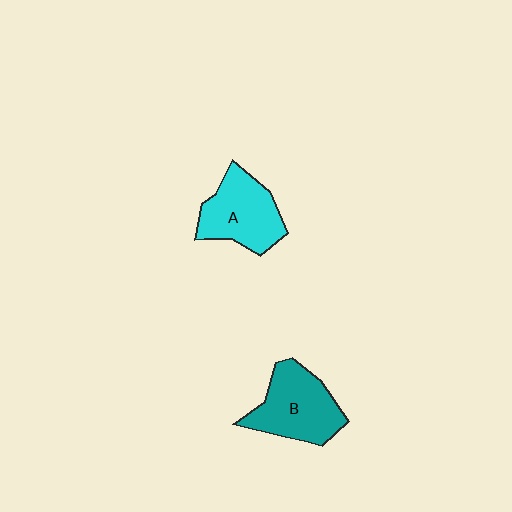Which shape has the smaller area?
Shape A (cyan).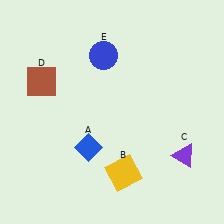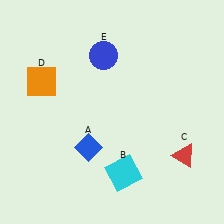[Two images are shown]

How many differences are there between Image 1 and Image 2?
There are 3 differences between the two images.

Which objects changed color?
B changed from yellow to cyan. C changed from purple to red. D changed from brown to orange.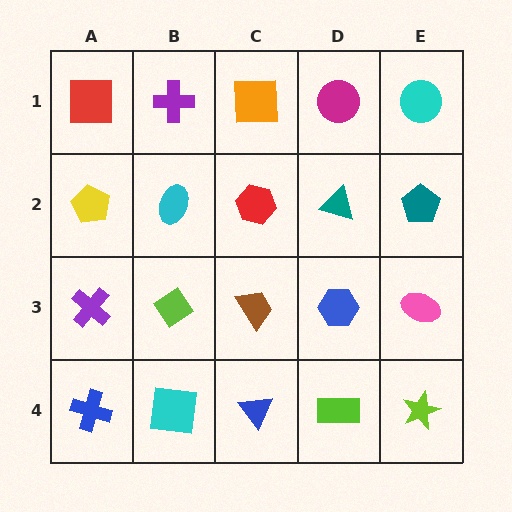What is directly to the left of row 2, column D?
A red hexagon.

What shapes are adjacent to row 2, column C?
An orange square (row 1, column C), a brown trapezoid (row 3, column C), a cyan ellipse (row 2, column B), a teal triangle (row 2, column D).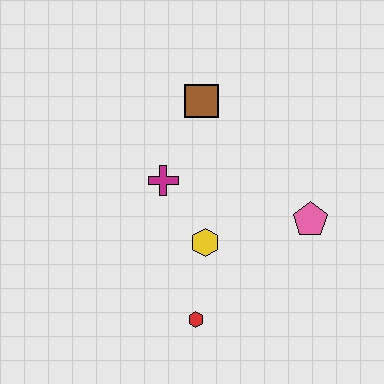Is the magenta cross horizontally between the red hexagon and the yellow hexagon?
No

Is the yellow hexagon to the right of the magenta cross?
Yes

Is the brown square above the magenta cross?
Yes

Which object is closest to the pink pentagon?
The yellow hexagon is closest to the pink pentagon.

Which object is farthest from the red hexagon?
The brown square is farthest from the red hexagon.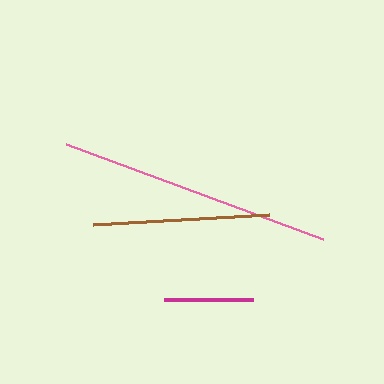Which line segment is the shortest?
The magenta line is the shortest at approximately 89 pixels.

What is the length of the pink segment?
The pink segment is approximately 274 pixels long.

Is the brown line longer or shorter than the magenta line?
The brown line is longer than the magenta line.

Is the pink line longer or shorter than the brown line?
The pink line is longer than the brown line.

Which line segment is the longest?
The pink line is the longest at approximately 274 pixels.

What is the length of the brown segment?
The brown segment is approximately 176 pixels long.